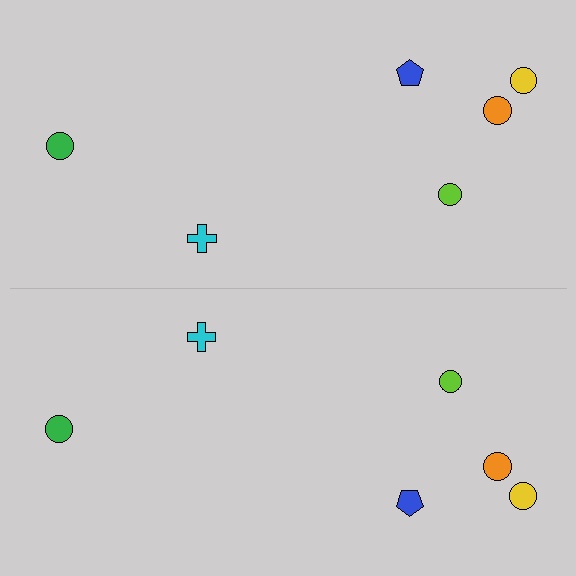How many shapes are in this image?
There are 12 shapes in this image.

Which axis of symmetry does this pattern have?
The pattern has a horizontal axis of symmetry running through the center of the image.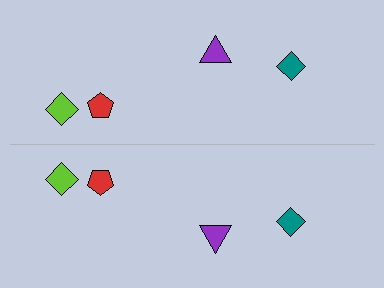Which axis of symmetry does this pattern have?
The pattern has a horizontal axis of symmetry running through the center of the image.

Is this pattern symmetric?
Yes, this pattern has bilateral (reflection) symmetry.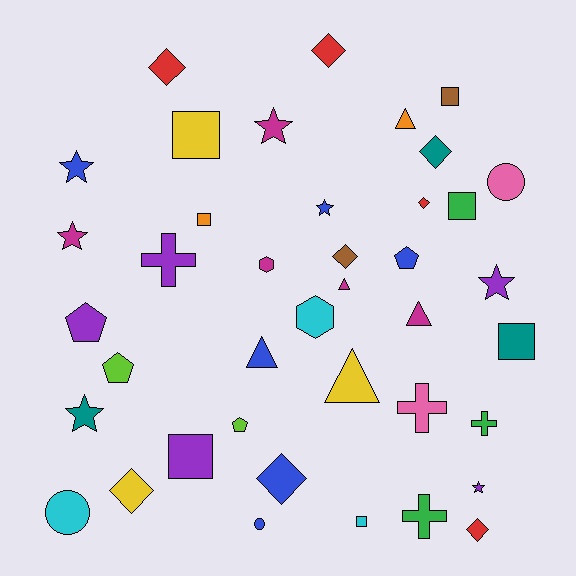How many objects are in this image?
There are 40 objects.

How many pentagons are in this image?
There are 4 pentagons.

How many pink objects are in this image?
There are 2 pink objects.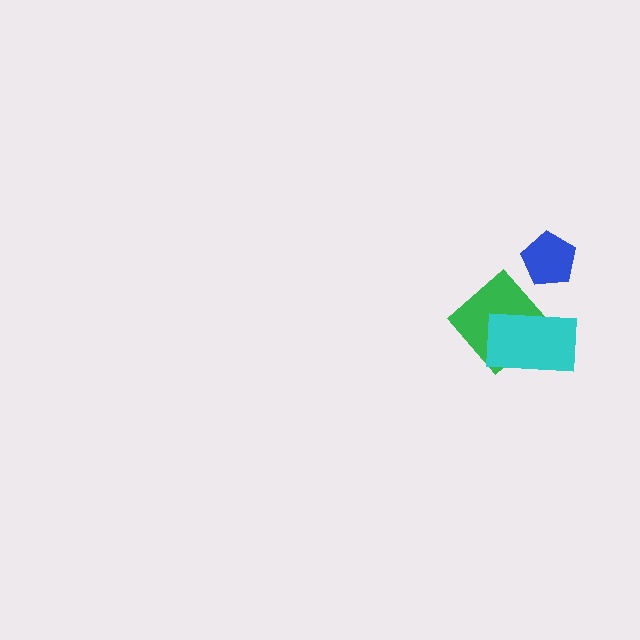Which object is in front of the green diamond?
The cyan rectangle is in front of the green diamond.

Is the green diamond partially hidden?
Yes, it is partially covered by another shape.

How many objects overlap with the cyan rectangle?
1 object overlaps with the cyan rectangle.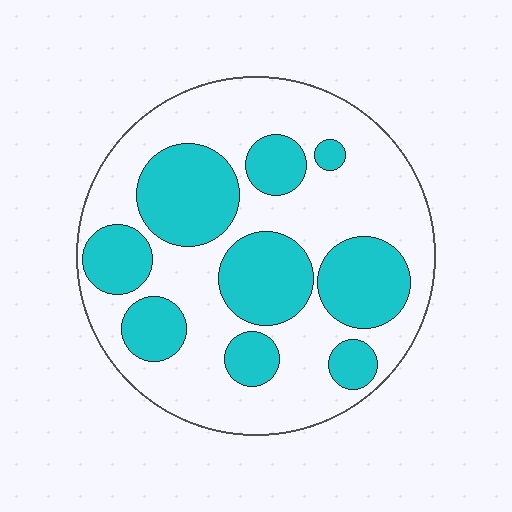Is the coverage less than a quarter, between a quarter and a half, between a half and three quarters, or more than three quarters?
Between a quarter and a half.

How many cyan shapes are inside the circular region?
9.